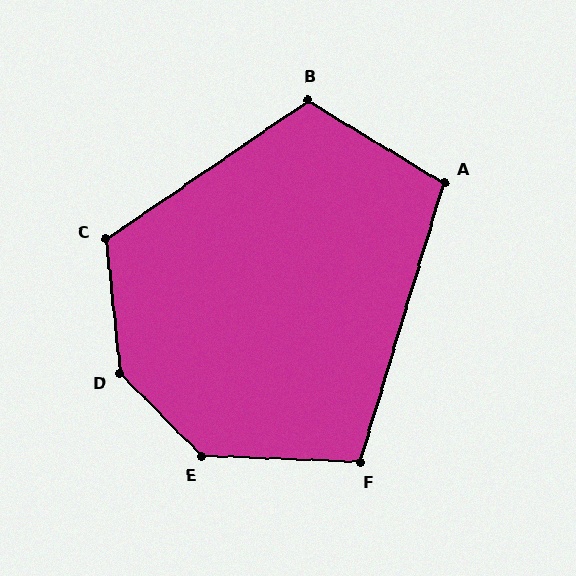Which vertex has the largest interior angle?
D, at approximately 141 degrees.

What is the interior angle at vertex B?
Approximately 115 degrees (obtuse).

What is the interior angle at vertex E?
Approximately 137 degrees (obtuse).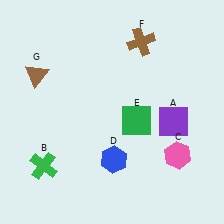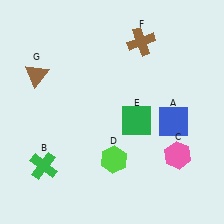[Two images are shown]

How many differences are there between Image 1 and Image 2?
There are 2 differences between the two images.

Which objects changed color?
A changed from purple to blue. D changed from blue to lime.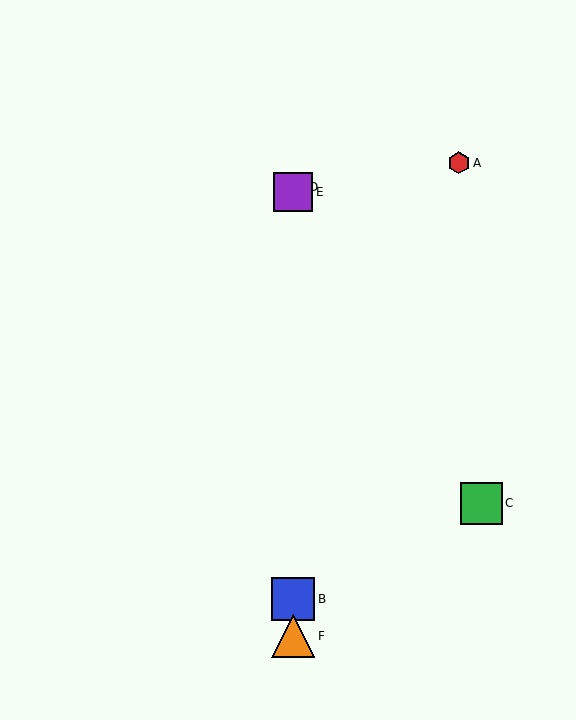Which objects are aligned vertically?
Objects B, D, E, F are aligned vertically.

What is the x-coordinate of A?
Object A is at x≈459.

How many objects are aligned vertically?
4 objects (B, D, E, F) are aligned vertically.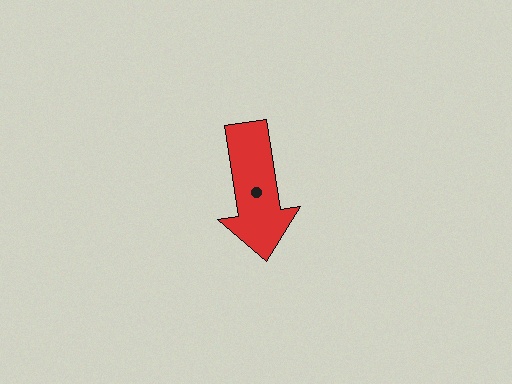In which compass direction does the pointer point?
South.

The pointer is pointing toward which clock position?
Roughly 6 o'clock.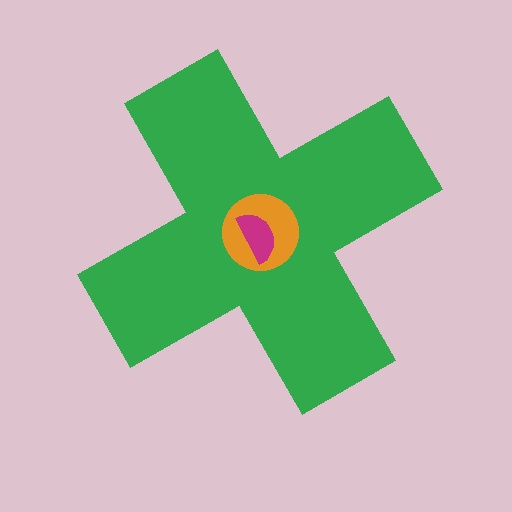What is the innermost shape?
The magenta semicircle.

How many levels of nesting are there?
3.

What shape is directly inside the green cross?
The orange circle.